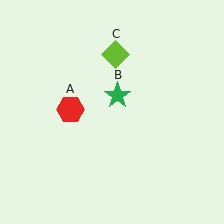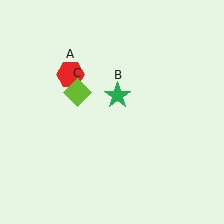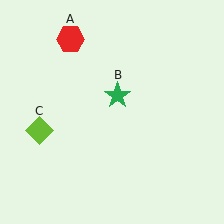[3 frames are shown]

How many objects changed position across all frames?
2 objects changed position: red hexagon (object A), lime diamond (object C).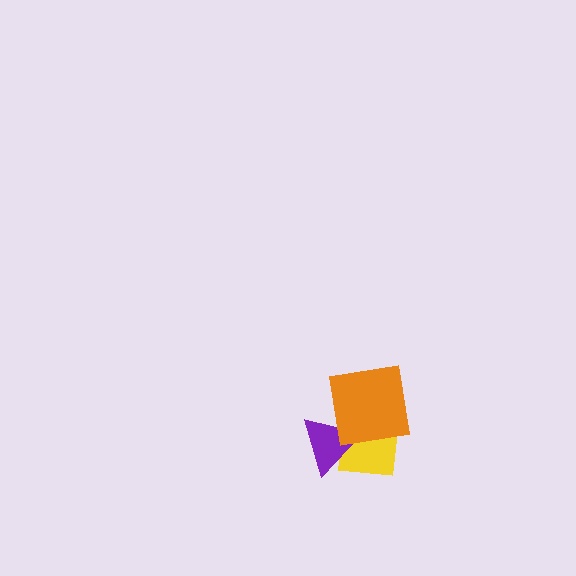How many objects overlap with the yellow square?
2 objects overlap with the yellow square.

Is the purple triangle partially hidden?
Yes, it is partially covered by another shape.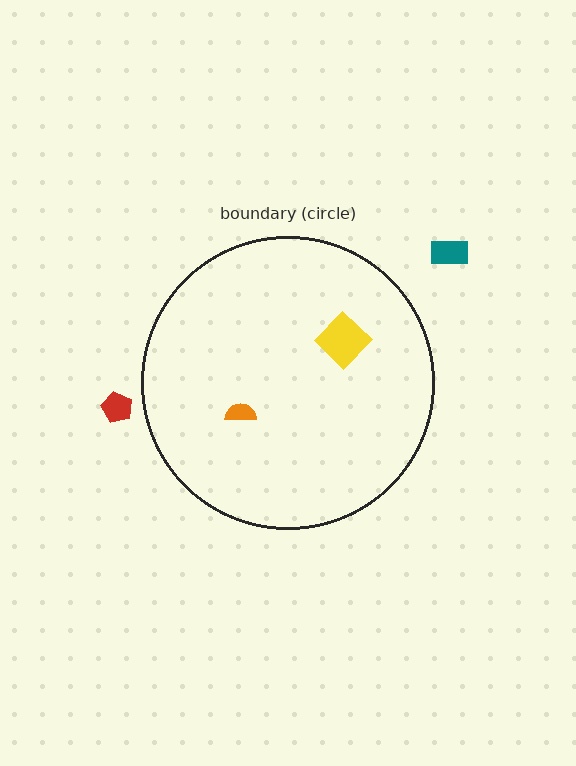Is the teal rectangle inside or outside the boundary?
Outside.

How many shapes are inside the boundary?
2 inside, 2 outside.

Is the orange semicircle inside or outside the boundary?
Inside.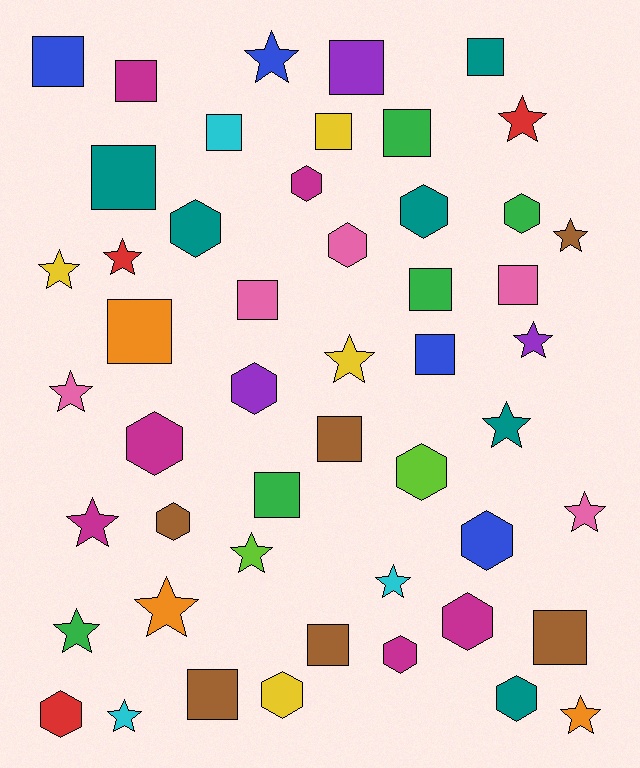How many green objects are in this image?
There are 5 green objects.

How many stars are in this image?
There are 17 stars.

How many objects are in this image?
There are 50 objects.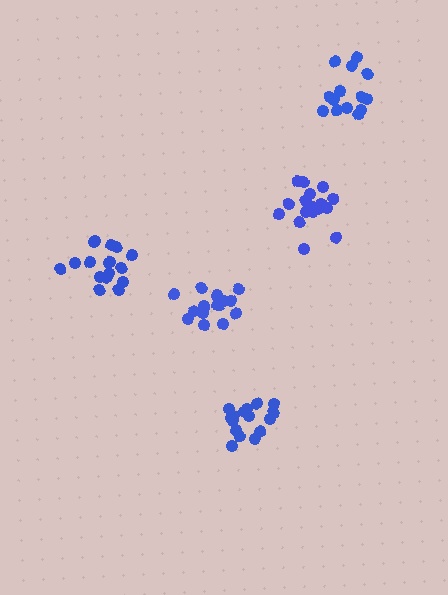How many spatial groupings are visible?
There are 5 spatial groupings.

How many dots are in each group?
Group 1: 15 dots, Group 2: 18 dots, Group 3: 17 dots, Group 4: 20 dots, Group 5: 14 dots (84 total).